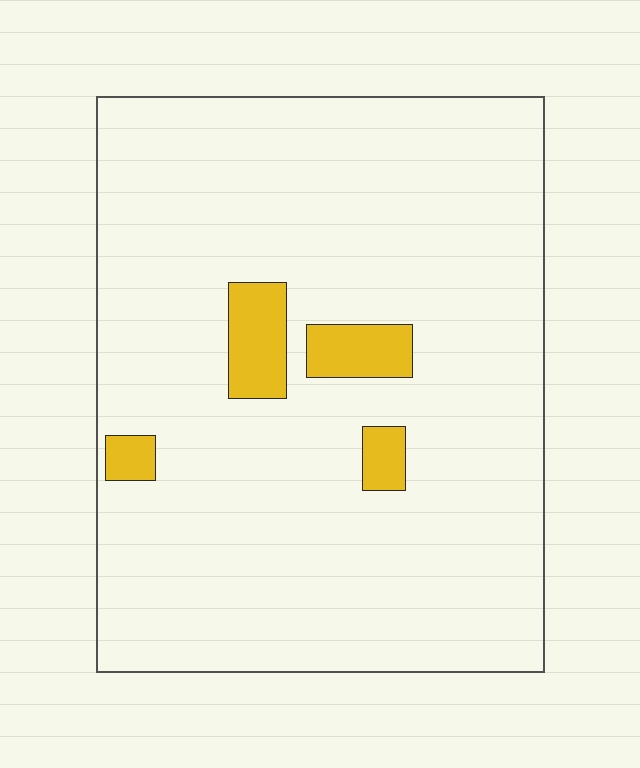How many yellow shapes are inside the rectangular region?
4.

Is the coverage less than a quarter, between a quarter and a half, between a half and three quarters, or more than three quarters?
Less than a quarter.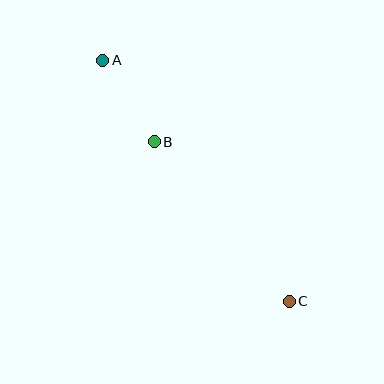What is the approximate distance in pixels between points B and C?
The distance between B and C is approximately 209 pixels.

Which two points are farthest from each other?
Points A and C are farthest from each other.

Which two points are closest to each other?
Points A and B are closest to each other.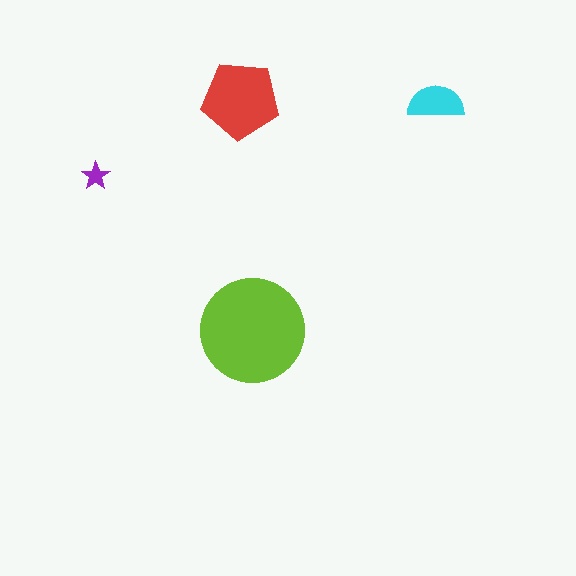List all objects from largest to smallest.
The lime circle, the red pentagon, the cyan semicircle, the purple star.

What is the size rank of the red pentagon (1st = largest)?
2nd.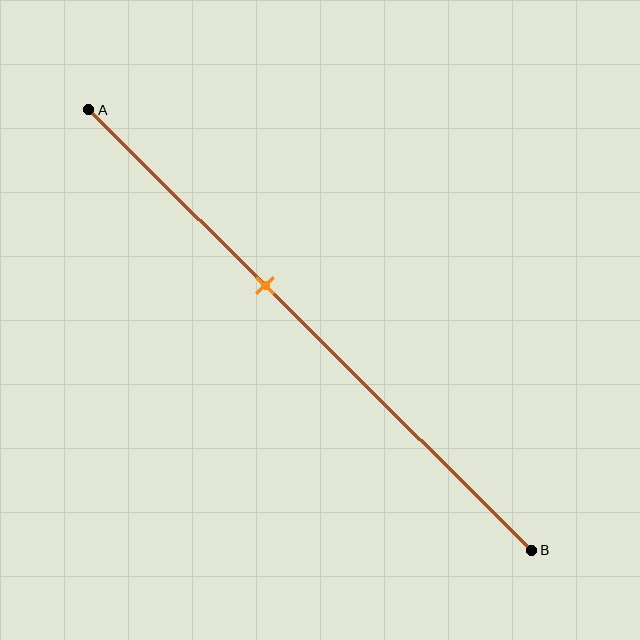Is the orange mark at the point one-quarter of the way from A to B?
No, the mark is at about 40% from A, not at the 25% one-quarter point.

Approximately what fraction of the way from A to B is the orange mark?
The orange mark is approximately 40% of the way from A to B.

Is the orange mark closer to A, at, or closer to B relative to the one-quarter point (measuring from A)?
The orange mark is closer to point B than the one-quarter point of segment AB.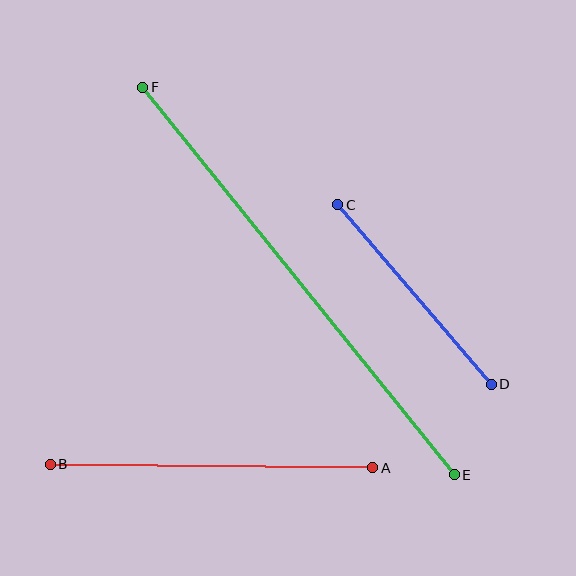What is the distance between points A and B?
The distance is approximately 322 pixels.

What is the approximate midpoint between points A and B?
The midpoint is at approximately (212, 466) pixels.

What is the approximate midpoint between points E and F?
The midpoint is at approximately (298, 281) pixels.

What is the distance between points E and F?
The distance is approximately 497 pixels.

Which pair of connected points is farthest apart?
Points E and F are farthest apart.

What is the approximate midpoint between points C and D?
The midpoint is at approximately (415, 294) pixels.